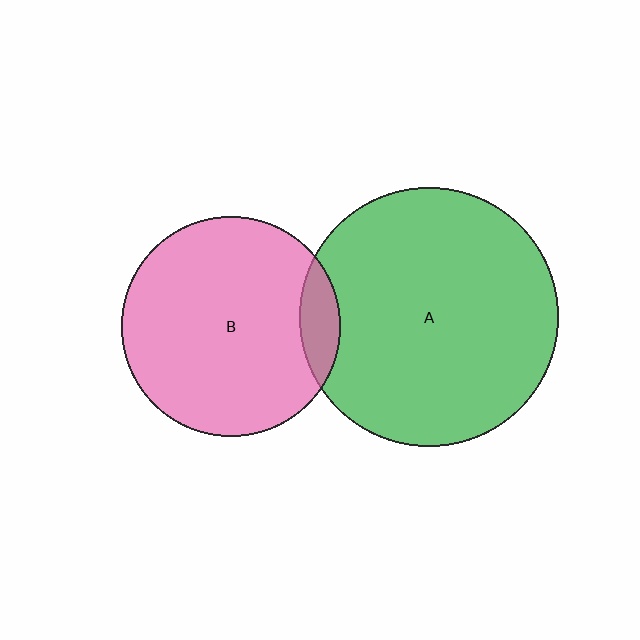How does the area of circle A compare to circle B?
Approximately 1.4 times.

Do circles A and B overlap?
Yes.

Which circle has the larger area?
Circle A (green).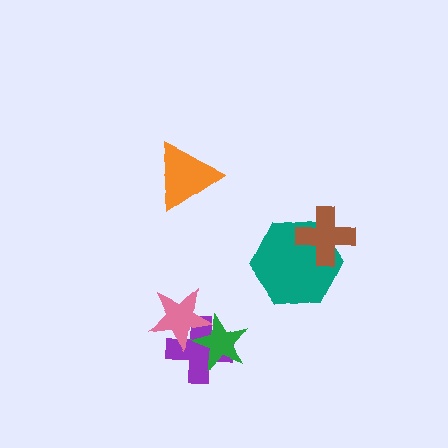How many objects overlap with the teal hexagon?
1 object overlaps with the teal hexagon.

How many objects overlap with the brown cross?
1 object overlaps with the brown cross.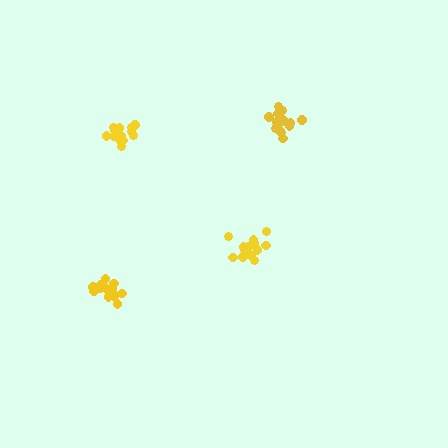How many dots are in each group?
Group 1: 14 dots, Group 2: 16 dots, Group 3: 14 dots, Group 4: 17 dots (61 total).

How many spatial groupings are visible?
There are 4 spatial groupings.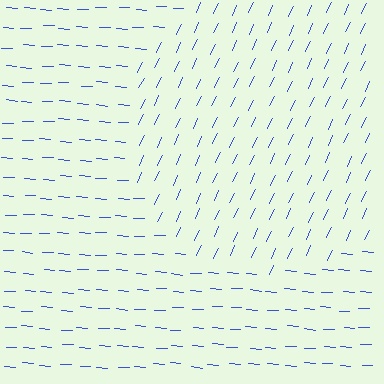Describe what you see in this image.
The image is filled with small blue line segments. A circle region in the image has lines oriented differently from the surrounding lines, creating a visible texture boundary.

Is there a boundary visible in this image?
Yes, there is a texture boundary formed by a change in line orientation.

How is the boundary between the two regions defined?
The boundary is defined purely by a change in line orientation (approximately 68 degrees difference). All lines are the same color and thickness.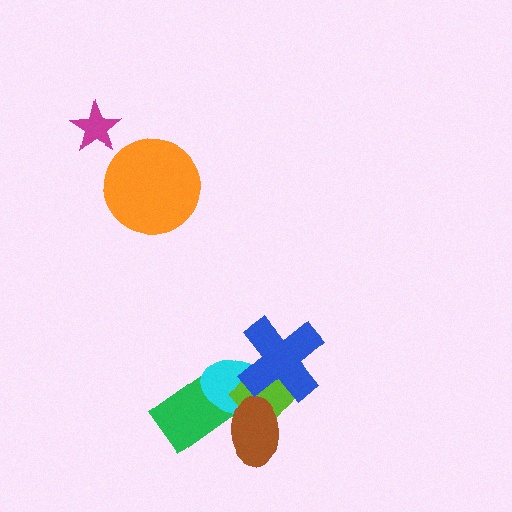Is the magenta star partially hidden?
No, no other shape covers it.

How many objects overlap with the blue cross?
2 objects overlap with the blue cross.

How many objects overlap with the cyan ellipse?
4 objects overlap with the cyan ellipse.